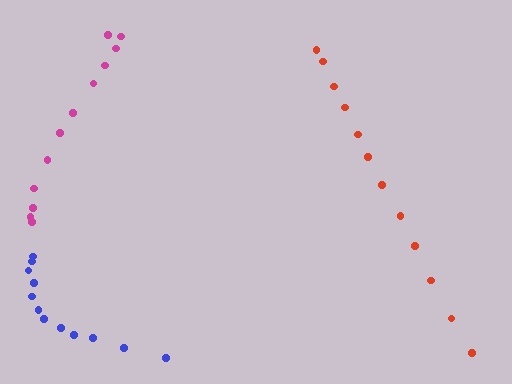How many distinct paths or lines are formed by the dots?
There are 3 distinct paths.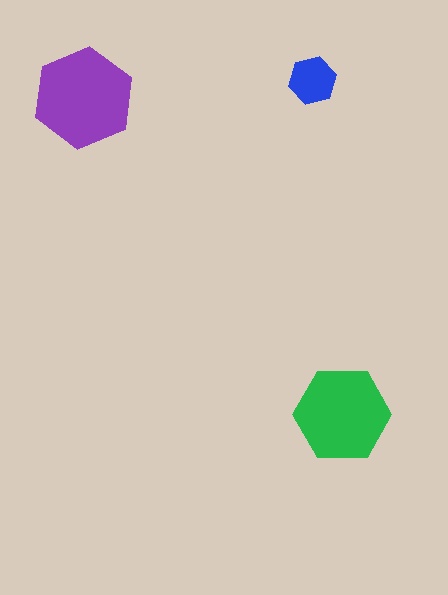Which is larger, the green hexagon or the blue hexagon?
The green one.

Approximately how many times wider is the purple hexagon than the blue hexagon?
About 2 times wider.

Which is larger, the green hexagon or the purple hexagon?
The purple one.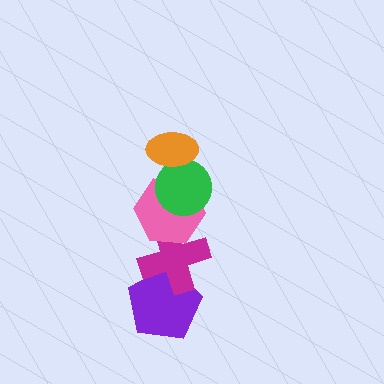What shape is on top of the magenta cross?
The pink hexagon is on top of the magenta cross.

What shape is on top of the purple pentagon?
The magenta cross is on top of the purple pentagon.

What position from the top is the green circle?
The green circle is 2nd from the top.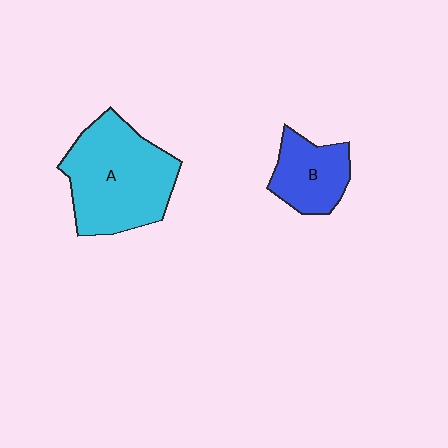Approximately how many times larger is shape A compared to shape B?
Approximately 2.0 times.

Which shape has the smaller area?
Shape B (blue).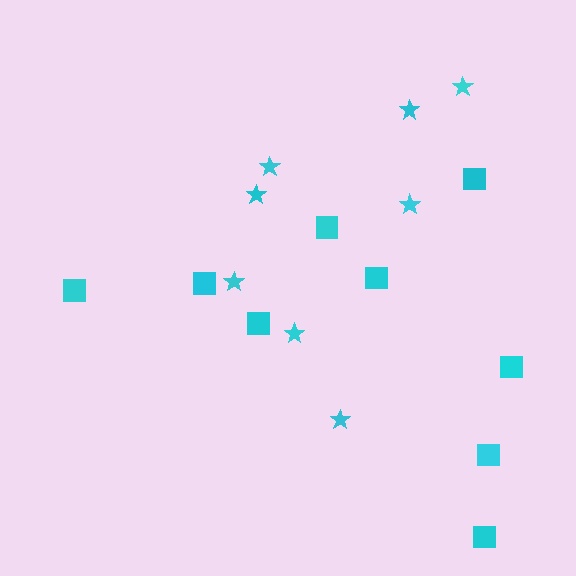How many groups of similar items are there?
There are 2 groups: one group of stars (8) and one group of squares (9).